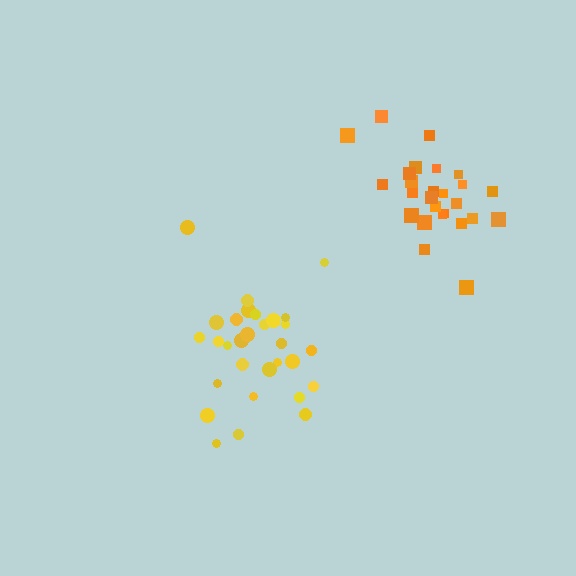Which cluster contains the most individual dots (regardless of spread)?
Yellow (30).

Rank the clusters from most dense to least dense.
orange, yellow.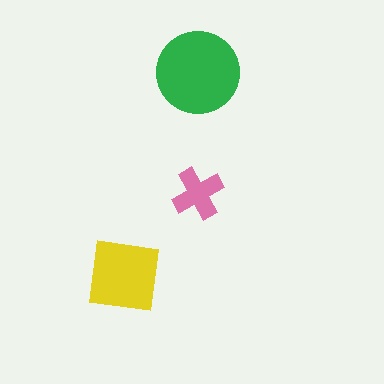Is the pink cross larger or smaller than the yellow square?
Smaller.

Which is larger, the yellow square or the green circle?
The green circle.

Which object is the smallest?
The pink cross.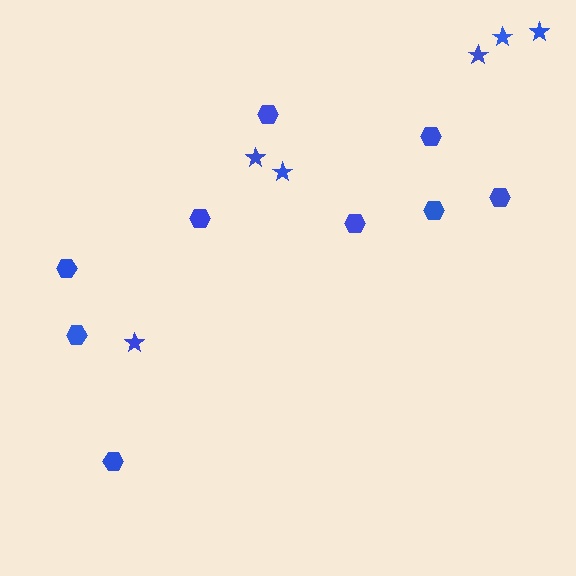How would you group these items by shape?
There are 2 groups: one group of stars (6) and one group of hexagons (9).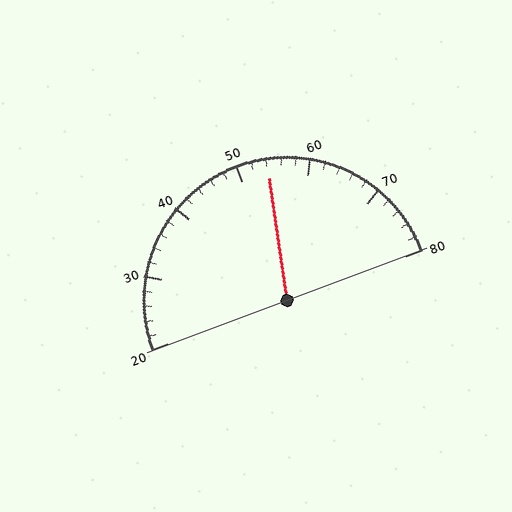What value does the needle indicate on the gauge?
The needle indicates approximately 54.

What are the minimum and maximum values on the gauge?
The gauge ranges from 20 to 80.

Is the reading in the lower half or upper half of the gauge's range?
The reading is in the upper half of the range (20 to 80).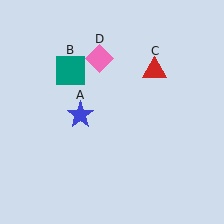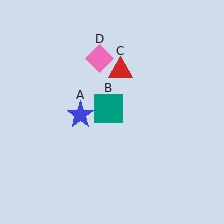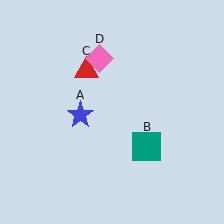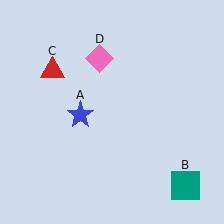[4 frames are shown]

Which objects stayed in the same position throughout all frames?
Blue star (object A) and pink diamond (object D) remained stationary.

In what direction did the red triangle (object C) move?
The red triangle (object C) moved left.